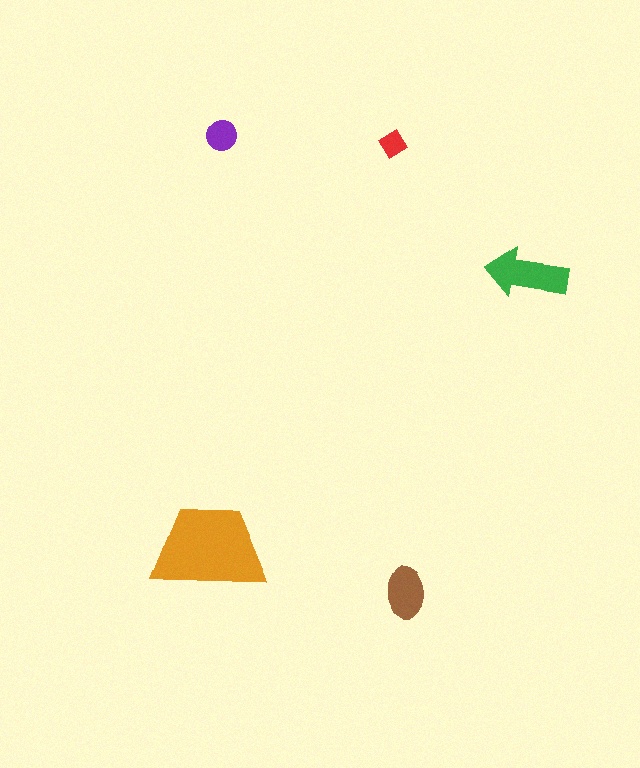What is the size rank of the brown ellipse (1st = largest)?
3rd.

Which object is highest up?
The purple circle is topmost.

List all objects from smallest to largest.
The red diamond, the purple circle, the brown ellipse, the green arrow, the orange trapezoid.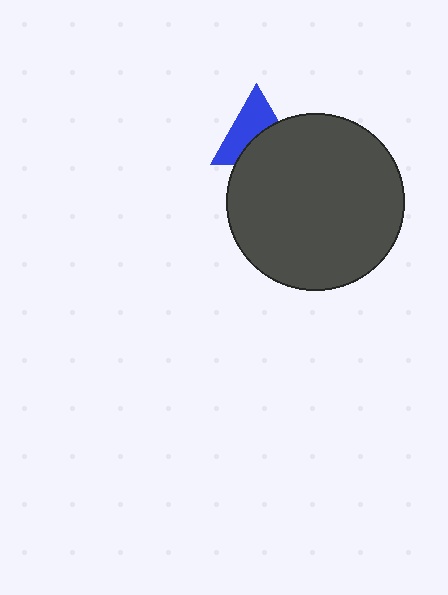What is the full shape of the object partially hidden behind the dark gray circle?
The partially hidden object is a blue triangle.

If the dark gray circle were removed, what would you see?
You would see the complete blue triangle.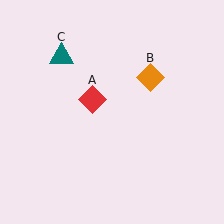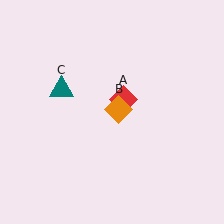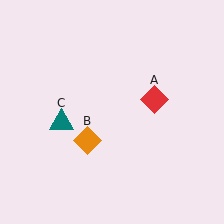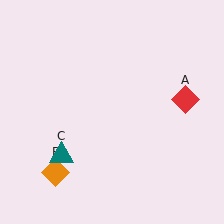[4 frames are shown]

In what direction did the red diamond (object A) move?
The red diamond (object A) moved right.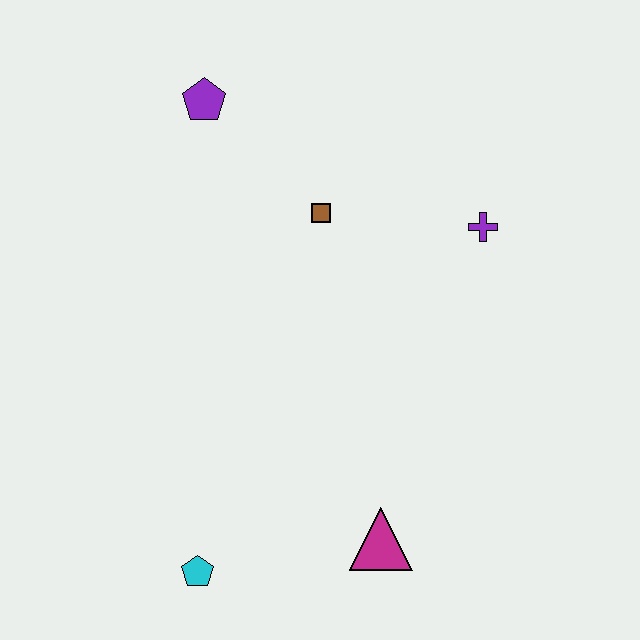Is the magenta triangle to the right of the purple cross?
No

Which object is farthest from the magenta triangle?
The purple pentagon is farthest from the magenta triangle.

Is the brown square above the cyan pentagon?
Yes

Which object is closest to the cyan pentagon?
The magenta triangle is closest to the cyan pentagon.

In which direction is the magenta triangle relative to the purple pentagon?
The magenta triangle is below the purple pentagon.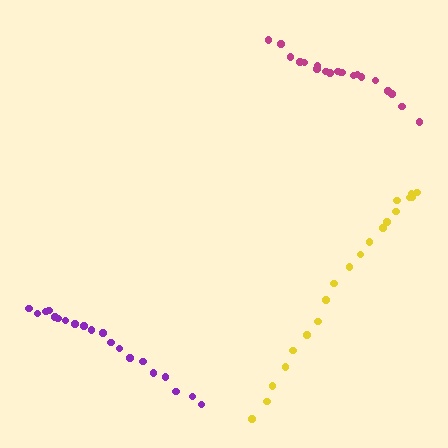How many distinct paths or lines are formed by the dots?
There are 3 distinct paths.